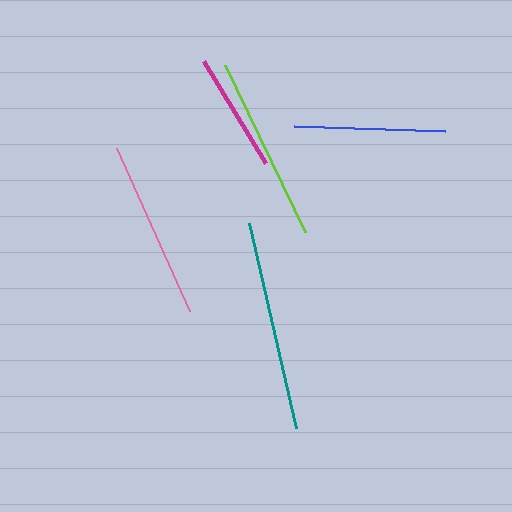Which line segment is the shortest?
The magenta line is the shortest at approximately 120 pixels.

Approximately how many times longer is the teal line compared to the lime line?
The teal line is approximately 1.1 times the length of the lime line.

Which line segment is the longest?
The teal line is the longest at approximately 210 pixels.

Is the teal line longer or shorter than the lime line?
The teal line is longer than the lime line.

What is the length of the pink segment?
The pink segment is approximately 179 pixels long.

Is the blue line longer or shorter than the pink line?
The pink line is longer than the blue line.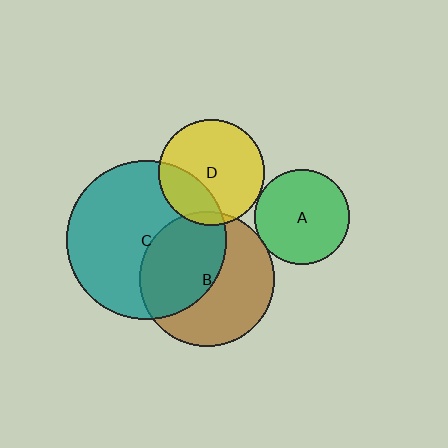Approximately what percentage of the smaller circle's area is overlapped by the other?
Approximately 50%.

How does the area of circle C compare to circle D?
Approximately 2.3 times.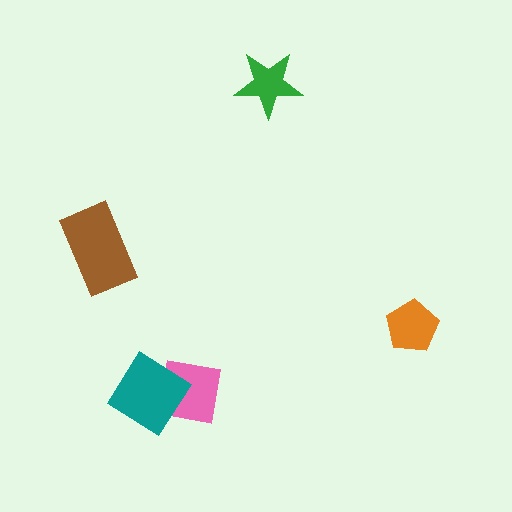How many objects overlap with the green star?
0 objects overlap with the green star.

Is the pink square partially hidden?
Yes, it is partially covered by another shape.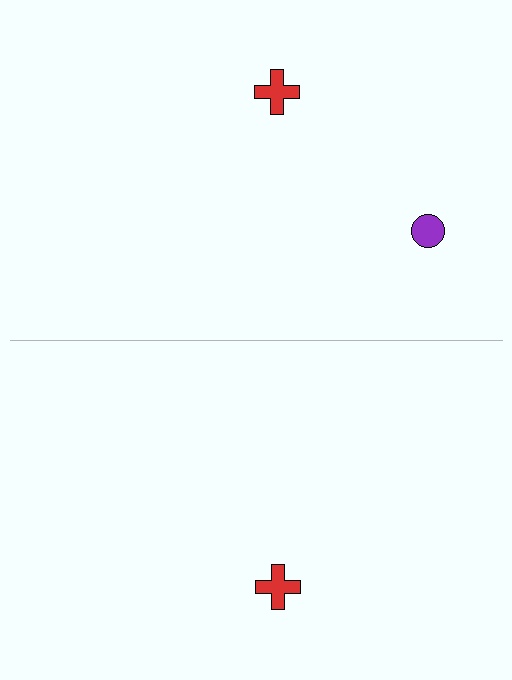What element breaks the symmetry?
A purple circle is missing from the bottom side.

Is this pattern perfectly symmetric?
No, the pattern is not perfectly symmetric. A purple circle is missing from the bottom side.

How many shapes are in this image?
There are 3 shapes in this image.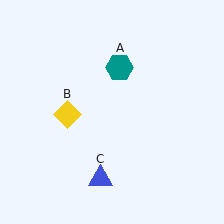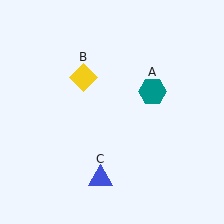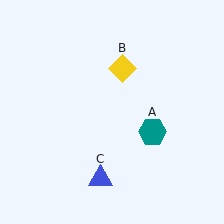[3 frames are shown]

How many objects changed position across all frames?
2 objects changed position: teal hexagon (object A), yellow diamond (object B).